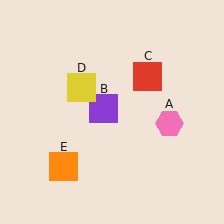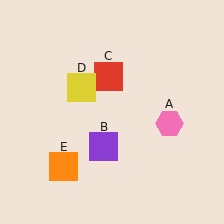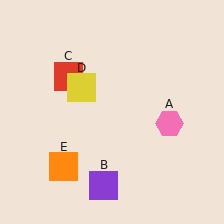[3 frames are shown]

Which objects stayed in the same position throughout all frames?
Pink hexagon (object A) and yellow square (object D) and orange square (object E) remained stationary.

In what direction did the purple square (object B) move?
The purple square (object B) moved down.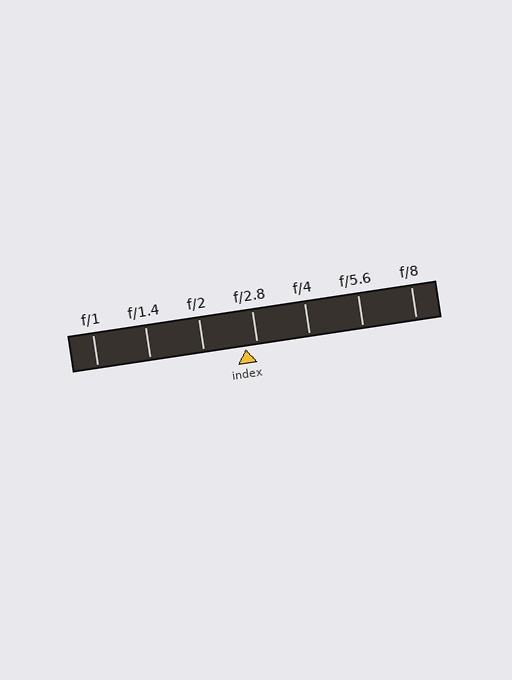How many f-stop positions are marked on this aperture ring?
There are 7 f-stop positions marked.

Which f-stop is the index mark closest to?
The index mark is closest to f/2.8.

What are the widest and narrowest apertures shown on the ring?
The widest aperture shown is f/1 and the narrowest is f/8.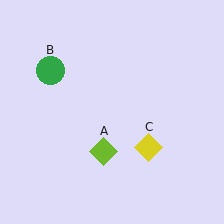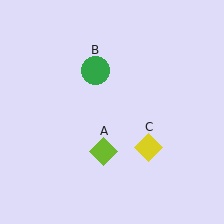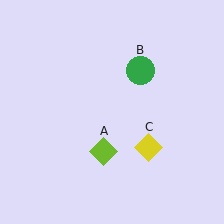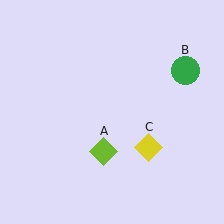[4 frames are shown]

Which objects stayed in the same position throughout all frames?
Lime diamond (object A) and yellow diamond (object C) remained stationary.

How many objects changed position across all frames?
1 object changed position: green circle (object B).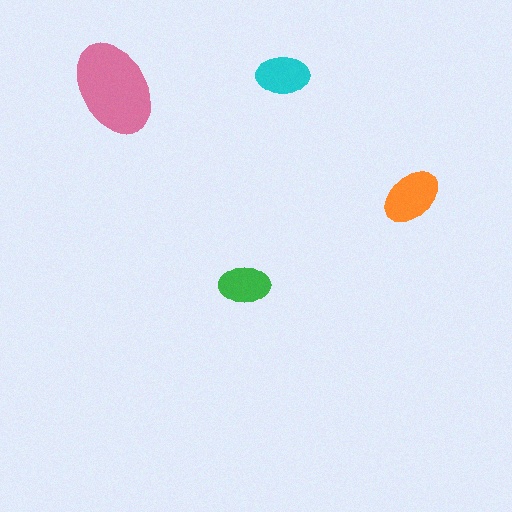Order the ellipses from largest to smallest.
the pink one, the orange one, the cyan one, the green one.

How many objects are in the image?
There are 4 objects in the image.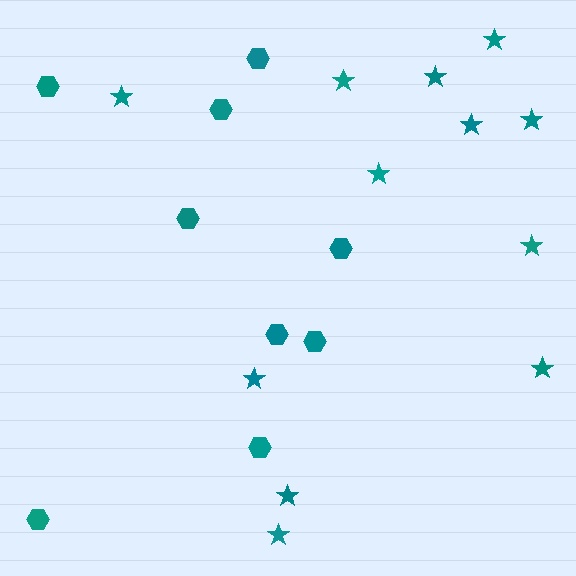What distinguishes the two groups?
There are 2 groups: one group of hexagons (9) and one group of stars (12).